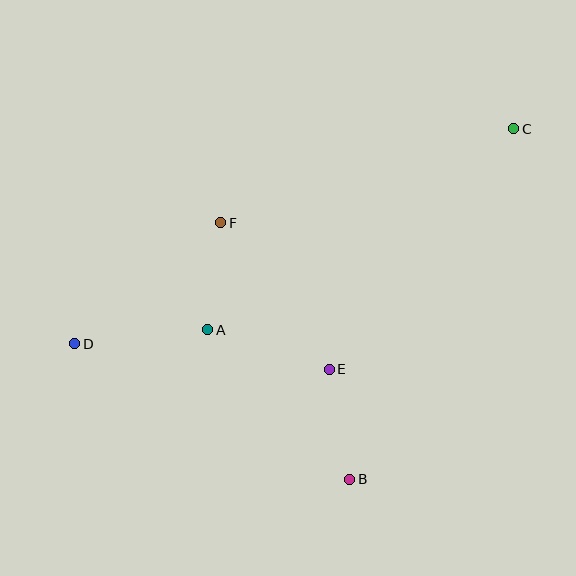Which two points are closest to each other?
Points A and F are closest to each other.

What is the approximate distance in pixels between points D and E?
The distance between D and E is approximately 255 pixels.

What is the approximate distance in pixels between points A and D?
The distance between A and D is approximately 133 pixels.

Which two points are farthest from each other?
Points C and D are farthest from each other.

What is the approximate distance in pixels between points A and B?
The distance between A and B is approximately 206 pixels.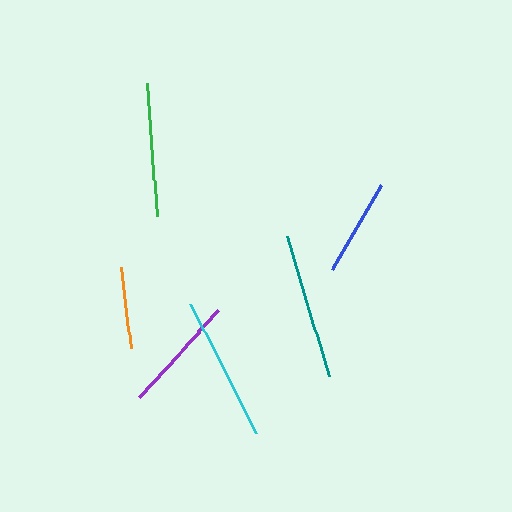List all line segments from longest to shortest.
From longest to shortest: teal, cyan, green, purple, blue, orange.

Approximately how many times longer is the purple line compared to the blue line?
The purple line is approximately 1.2 times the length of the blue line.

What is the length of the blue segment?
The blue segment is approximately 97 pixels long.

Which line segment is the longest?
The teal line is the longest at approximately 146 pixels.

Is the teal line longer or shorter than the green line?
The teal line is longer than the green line.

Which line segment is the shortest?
The orange line is the shortest at approximately 81 pixels.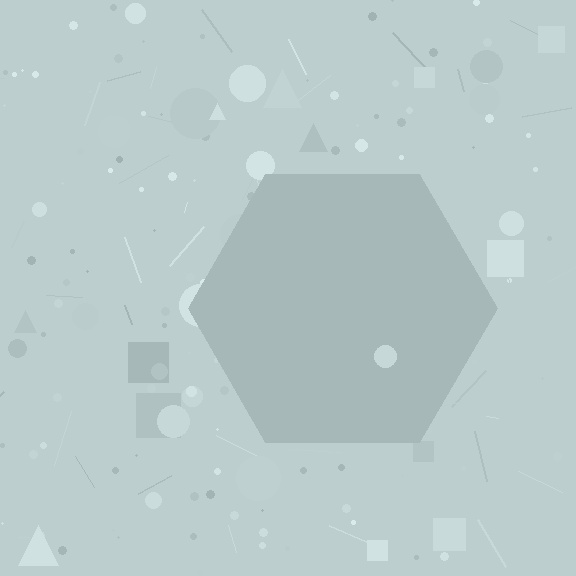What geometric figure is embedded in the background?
A hexagon is embedded in the background.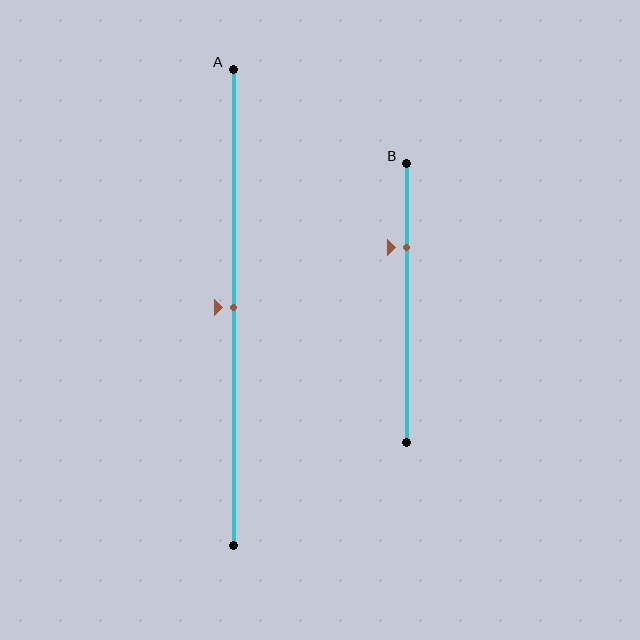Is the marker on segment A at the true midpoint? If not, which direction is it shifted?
Yes, the marker on segment A is at the true midpoint.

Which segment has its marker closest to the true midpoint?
Segment A has its marker closest to the true midpoint.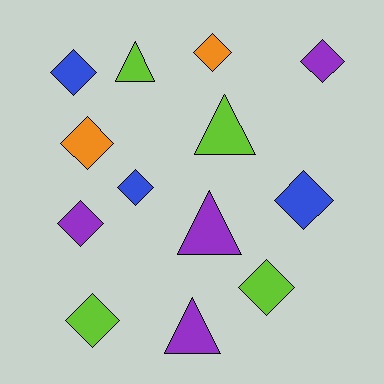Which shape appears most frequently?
Diamond, with 9 objects.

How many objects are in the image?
There are 13 objects.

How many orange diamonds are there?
There are 2 orange diamonds.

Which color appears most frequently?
Purple, with 4 objects.